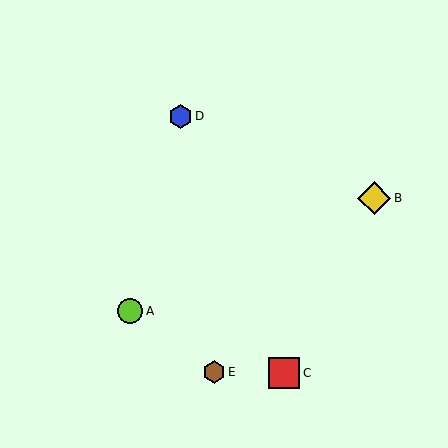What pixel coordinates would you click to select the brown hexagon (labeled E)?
Click at (214, 372) to select the brown hexagon E.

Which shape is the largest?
The yellow diamond (labeled B) is the largest.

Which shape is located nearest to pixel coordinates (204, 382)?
The brown hexagon (labeled E) at (214, 372) is nearest to that location.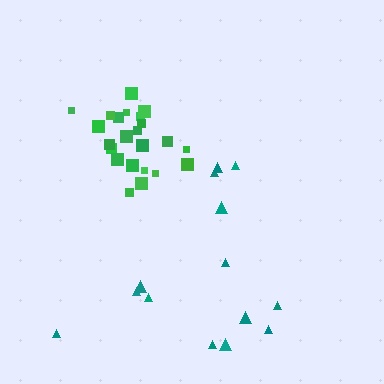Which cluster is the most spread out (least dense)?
Teal.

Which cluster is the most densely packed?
Green.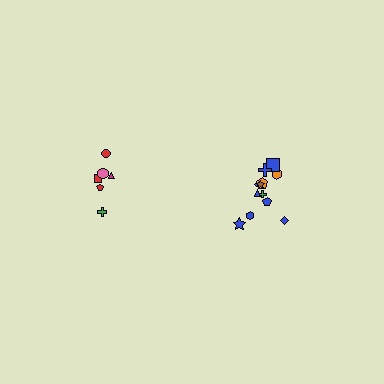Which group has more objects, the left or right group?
The right group.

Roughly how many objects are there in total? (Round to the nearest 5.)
Roughly 20 objects in total.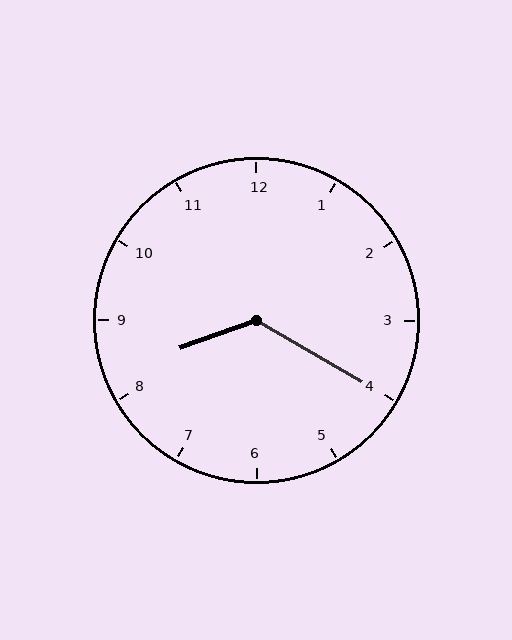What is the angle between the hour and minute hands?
Approximately 130 degrees.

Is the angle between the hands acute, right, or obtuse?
It is obtuse.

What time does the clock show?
8:20.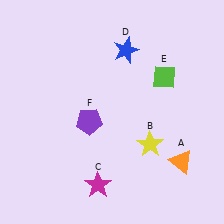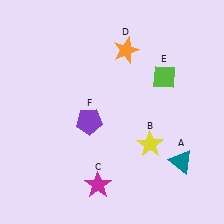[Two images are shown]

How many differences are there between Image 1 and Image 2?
There are 2 differences between the two images.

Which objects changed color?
A changed from orange to teal. D changed from blue to orange.